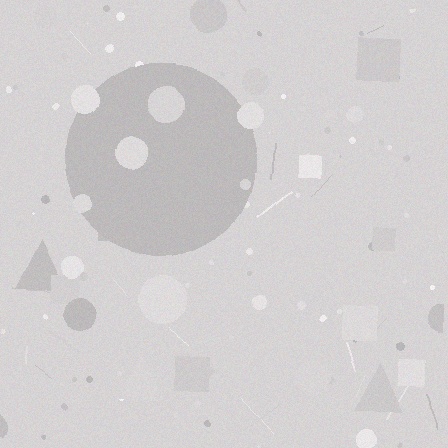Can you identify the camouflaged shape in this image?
The camouflaged shape is a circle.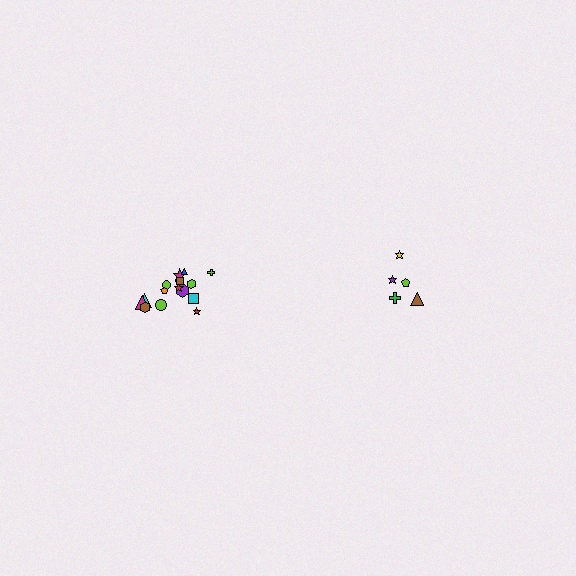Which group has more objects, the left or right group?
The left group.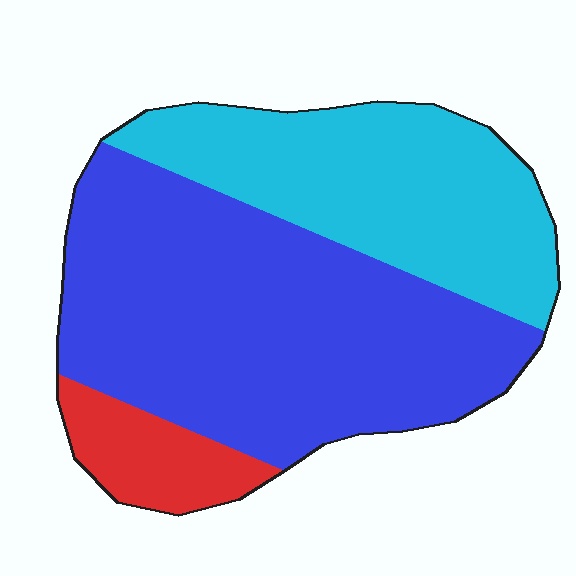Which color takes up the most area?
Blue, at roughly 55%.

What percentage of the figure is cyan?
Cyan takes up about one third (1/3) of the figure.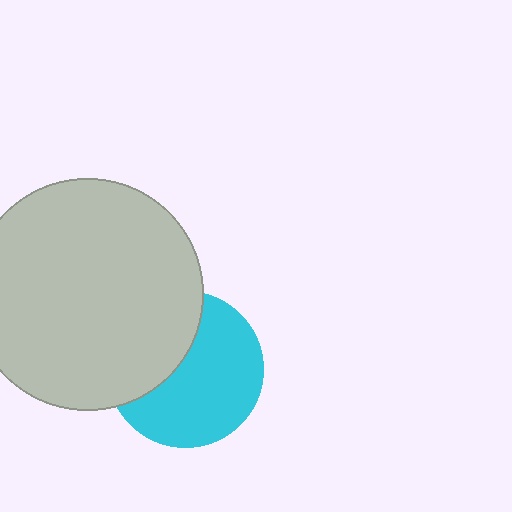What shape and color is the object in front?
The object in front is a light gray circle.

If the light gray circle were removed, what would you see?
You would see the complete cyan circle.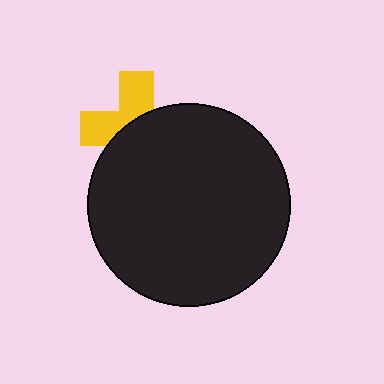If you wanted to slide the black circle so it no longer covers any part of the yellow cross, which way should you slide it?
Slide it down — that is the most direct way to separate the two shapes.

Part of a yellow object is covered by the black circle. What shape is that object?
It is a cross.